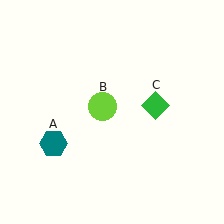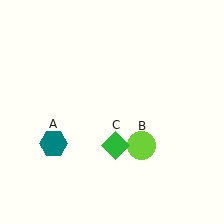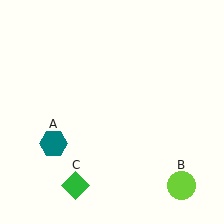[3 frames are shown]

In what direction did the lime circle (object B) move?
The lime circle (object B) moved down and to the right.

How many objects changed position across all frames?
2 objects changed position: lime circle (object B), green diamond (object C).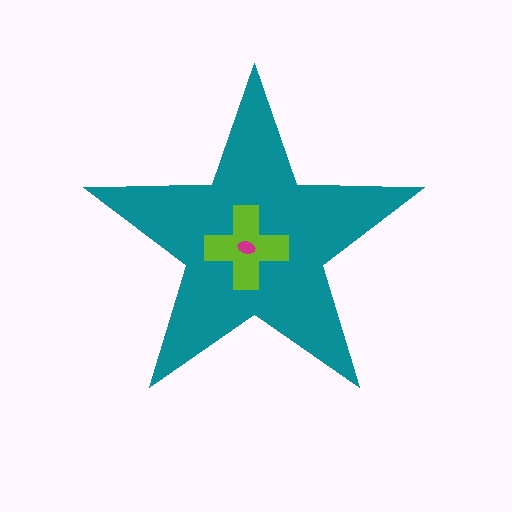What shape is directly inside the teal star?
The lime cross.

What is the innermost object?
The magenta ellipse.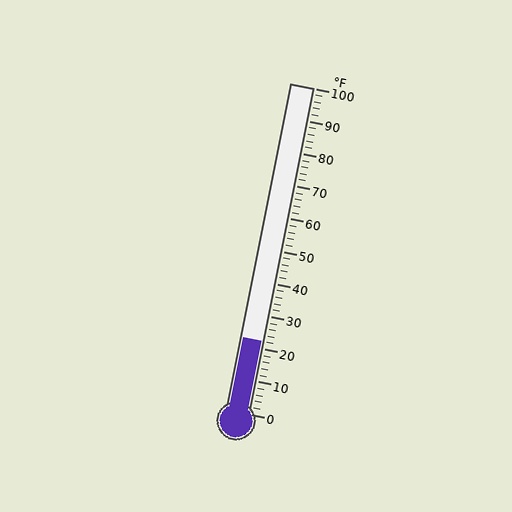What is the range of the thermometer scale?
The thermometer scale ranges from 0°F to 100°F.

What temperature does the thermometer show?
The thermometer shows approximately 22°F.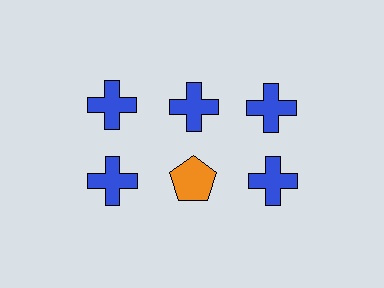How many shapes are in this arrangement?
There are 6 shapes arranged in a grid pattern.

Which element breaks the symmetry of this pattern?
The orange pentagon in the second row, second from left column breaks the symmetry. All other shapes are blue crosses.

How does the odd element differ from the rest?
It differs in both color (orange instead of blue) and shape (pentagon instead of cross).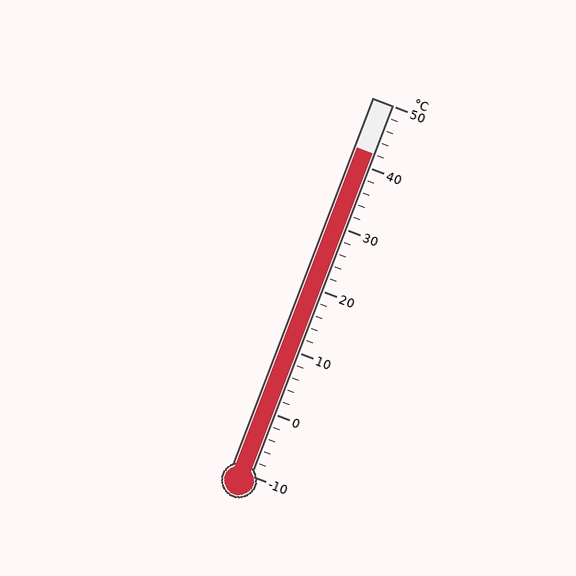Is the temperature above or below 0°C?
The temperature is above 0°C.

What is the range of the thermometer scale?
The thermometer scale ranges from -10°C to 50°C.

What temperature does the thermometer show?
The thermometer shows approximately 42°C.